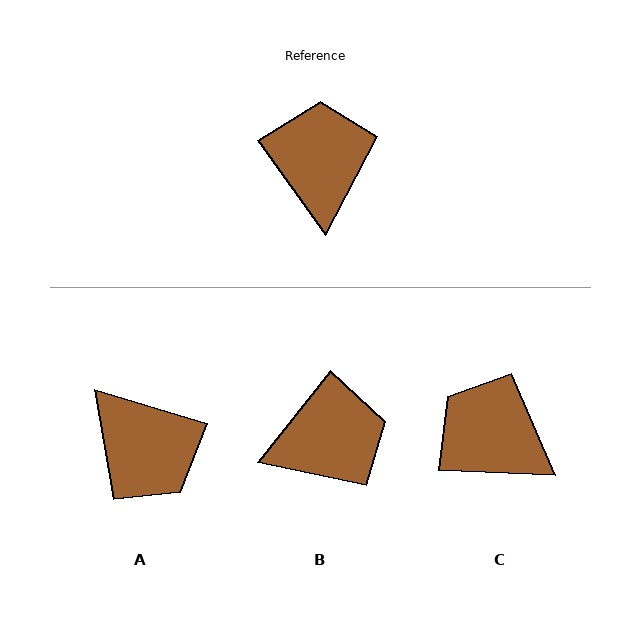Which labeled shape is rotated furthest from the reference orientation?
A, about 143 degrees away.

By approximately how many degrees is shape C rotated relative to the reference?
Approximately 51 degrees counter-clockwise.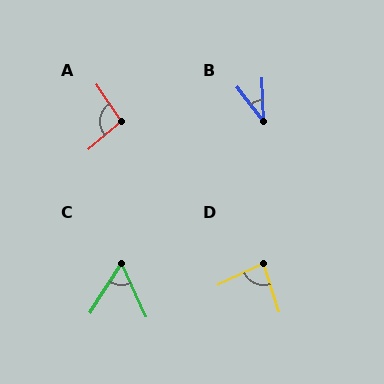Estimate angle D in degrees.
Approximately 83 degrees.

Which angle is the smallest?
B, at approximately 35 degrees.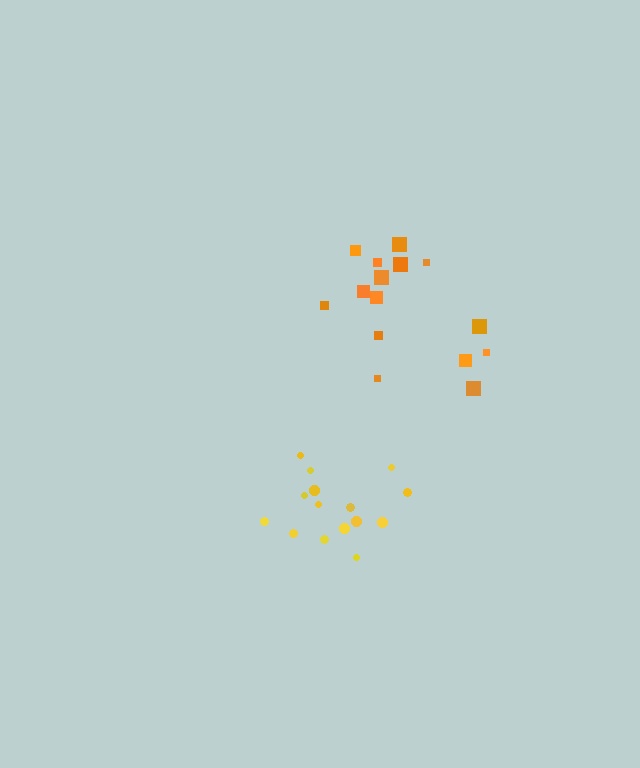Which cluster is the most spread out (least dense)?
Orange.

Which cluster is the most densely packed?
Yellow.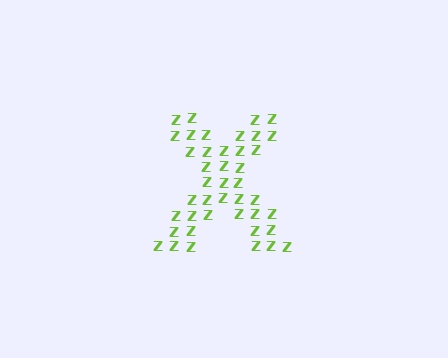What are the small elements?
The small elements are letter Z's.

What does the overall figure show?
The overall figure shows the letter X.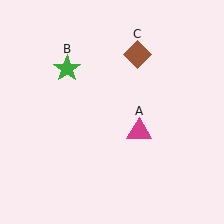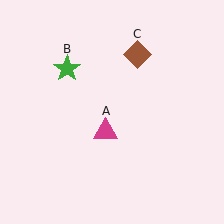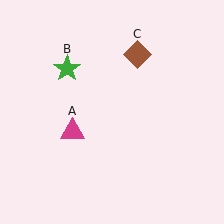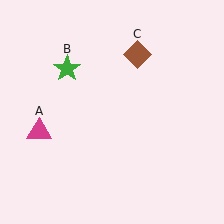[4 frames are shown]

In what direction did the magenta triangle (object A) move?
The magenta triangle (object A) moved left.